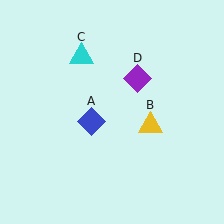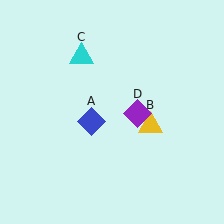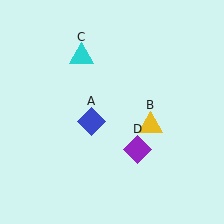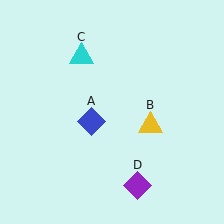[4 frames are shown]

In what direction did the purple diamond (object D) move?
The purple diamond (object D) moved down.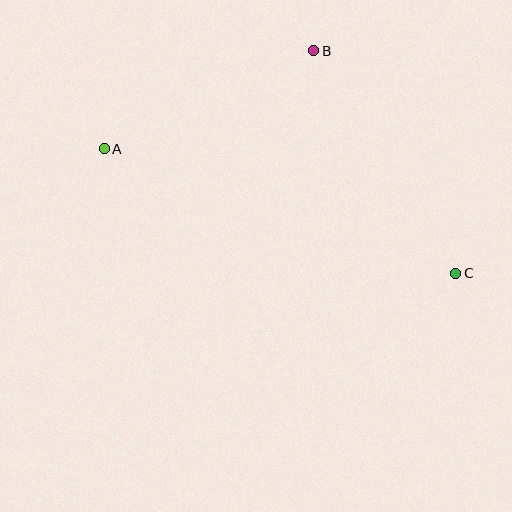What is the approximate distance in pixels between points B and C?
The distance between B and C is approximately 264 pixels.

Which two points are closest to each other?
Points A and B are closest to each other.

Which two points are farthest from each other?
Points A and C are farthest from each other.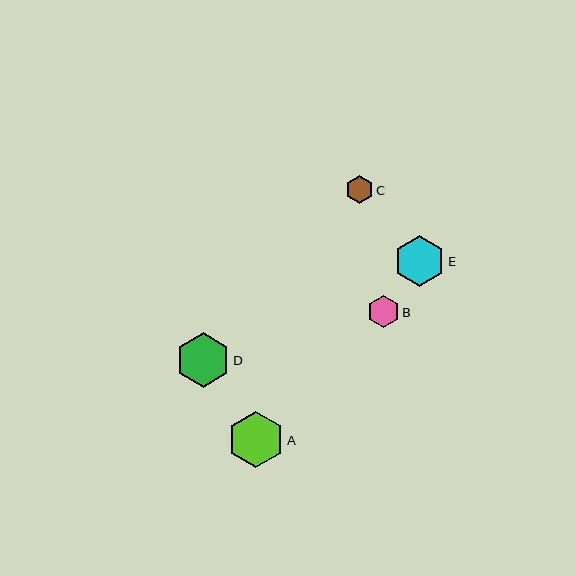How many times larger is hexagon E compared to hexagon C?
Hexagon E is approximately 1.8 times the size of hexagon C.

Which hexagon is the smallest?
Hexagon C is the smallest with a size of approximately 28 pixels.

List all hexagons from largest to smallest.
From largest to smallest: A, D, E, B, C.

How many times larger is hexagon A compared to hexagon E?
Hexagon A is approximately 1.1 times the size of hexagon E.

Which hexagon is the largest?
Hexagon A is the largest with a size of approximately 57 pixels.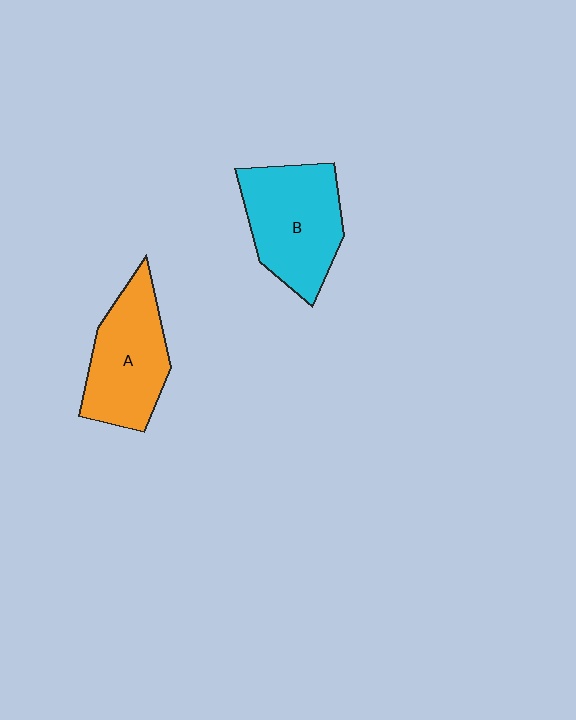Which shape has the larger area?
Shape B (cyan).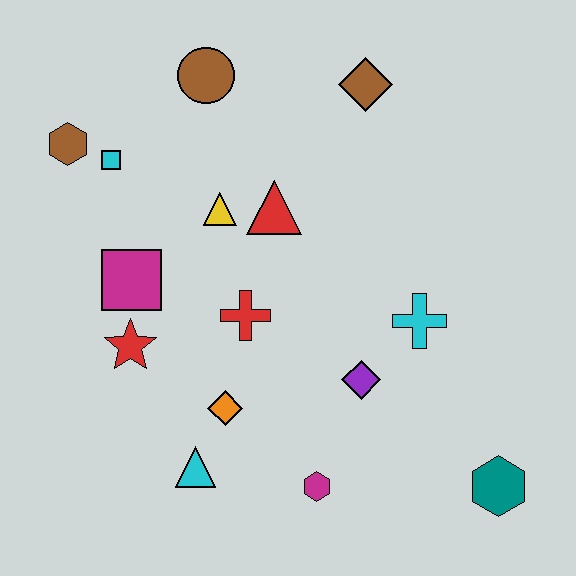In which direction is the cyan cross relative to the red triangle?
The cyan cross is to the right of the red triangle.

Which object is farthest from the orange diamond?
The brown diamond is farthest from the orange diamond.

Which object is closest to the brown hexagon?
The cyan square is closest to the brown hexagon.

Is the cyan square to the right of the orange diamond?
No